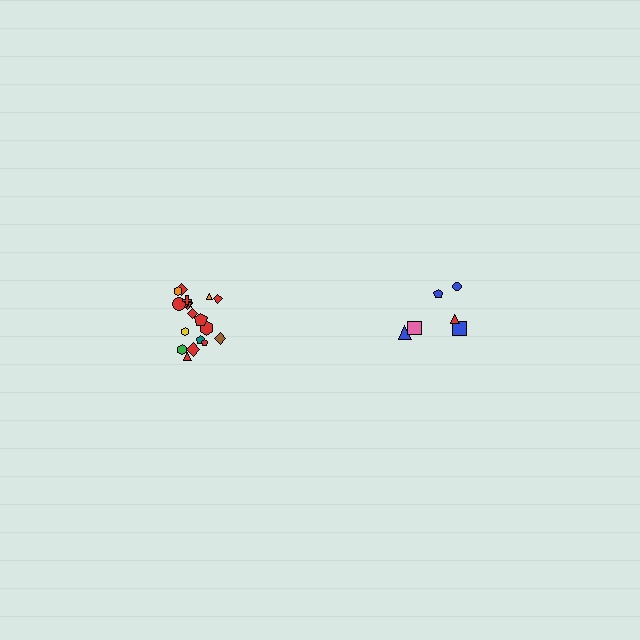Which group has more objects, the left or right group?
The left group.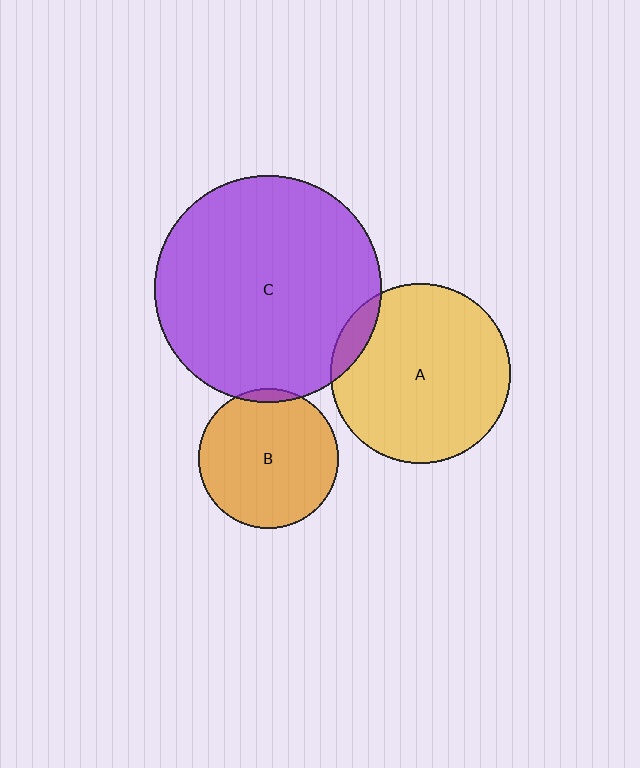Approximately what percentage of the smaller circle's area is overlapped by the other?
Approximately 10%.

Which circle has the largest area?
Circle C (purple).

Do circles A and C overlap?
Yes.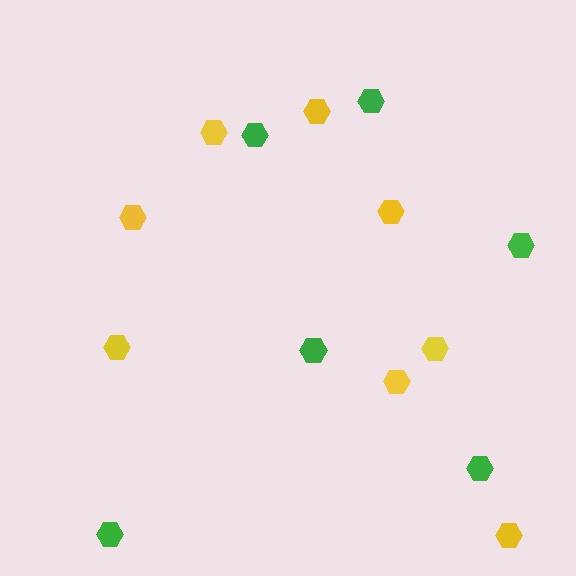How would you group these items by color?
There are 2 groups: one group of yellow hexagons (8) and one group of green hexagons (6).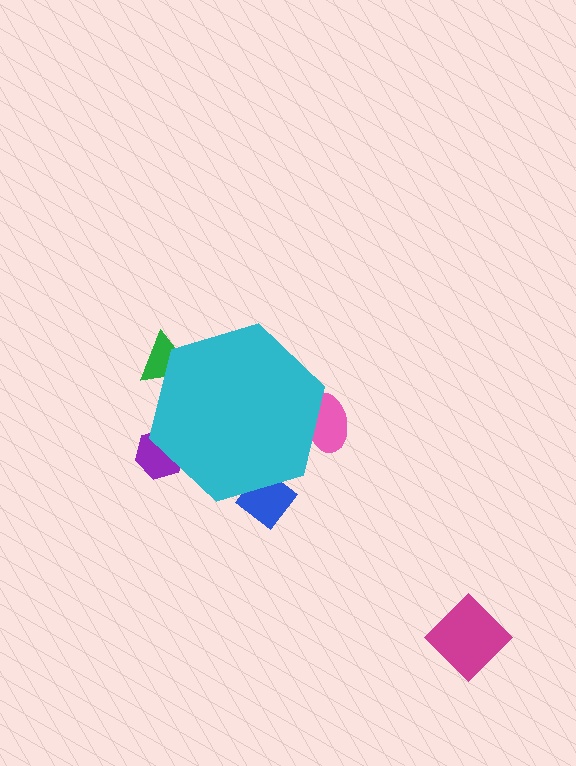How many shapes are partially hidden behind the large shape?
4 shapes are partially hidden.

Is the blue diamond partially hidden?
Yes, the blue diamond is partially hidden behind the cyan hexagon.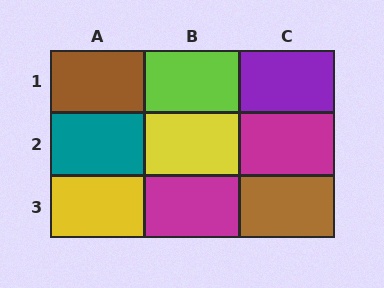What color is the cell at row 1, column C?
Purple.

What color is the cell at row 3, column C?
Brown.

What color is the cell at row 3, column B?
Magenta.